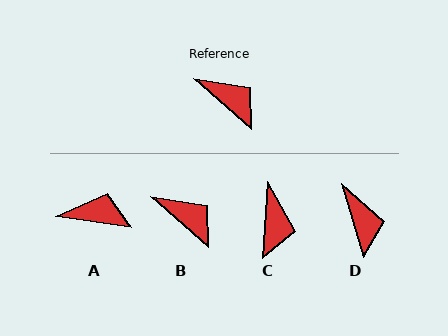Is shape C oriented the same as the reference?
No, it is off by about 52 degrees.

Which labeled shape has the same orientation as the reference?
B.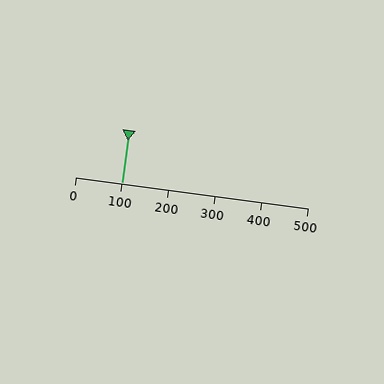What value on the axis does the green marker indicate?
The marker indicates approximately 100.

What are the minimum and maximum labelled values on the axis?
The axis runs from 0 to 500.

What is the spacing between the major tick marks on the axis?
The major ticks are spaced 100 apart.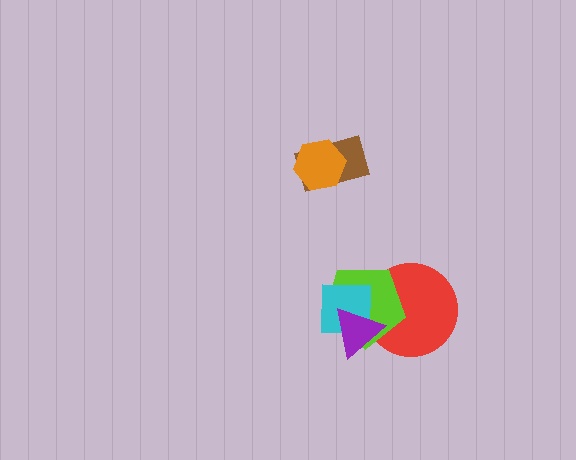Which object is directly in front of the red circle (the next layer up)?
The lime pentagon is directly in front of the red circle.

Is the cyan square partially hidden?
Yes, it is partially covered by another shape.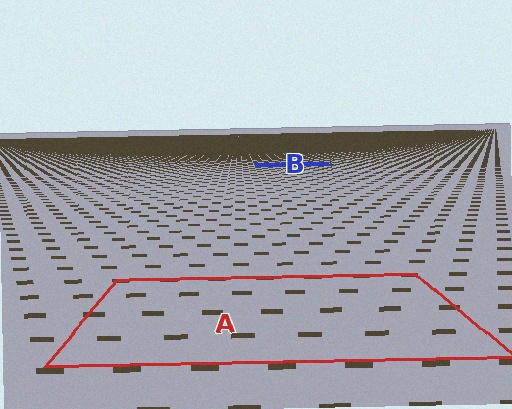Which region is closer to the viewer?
Region A is closer. The texture elements there are larger and more spread out.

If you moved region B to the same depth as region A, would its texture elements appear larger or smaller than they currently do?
They would appear larger. At a closer depth, the same texture elements are projected at a bigger on-screen size.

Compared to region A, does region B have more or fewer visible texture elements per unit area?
Region B has more texture elements per unit area — they are packed more densely because it is farther away.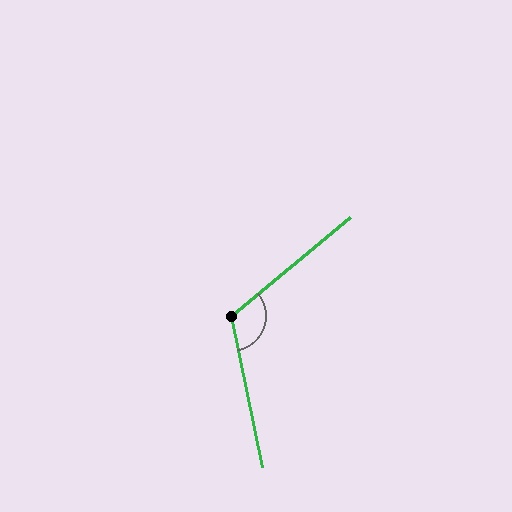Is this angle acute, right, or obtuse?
It is obtuse.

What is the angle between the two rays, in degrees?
Approximately 118 degrees.